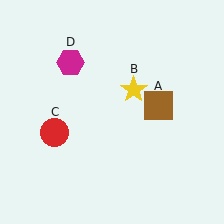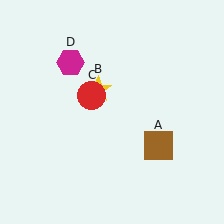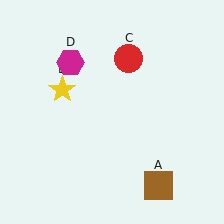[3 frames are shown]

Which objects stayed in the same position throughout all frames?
Magenta hexagon (object D) remained stationary.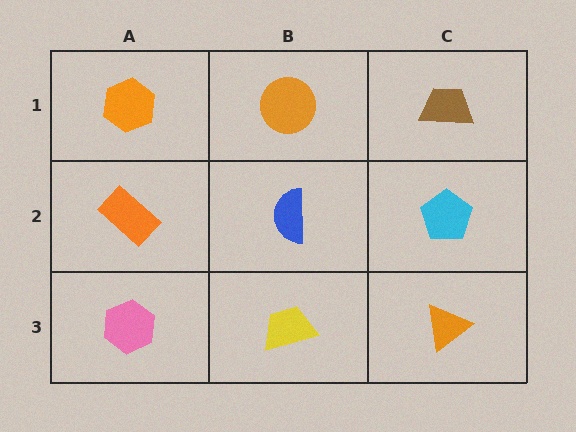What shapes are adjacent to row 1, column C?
A cyan pentagon (row 2, column C), an orange circle (row 1, column B).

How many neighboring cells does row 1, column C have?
2.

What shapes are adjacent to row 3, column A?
An orange rectangle (row 2, column A), a yellow trapezoid (row 3, column B).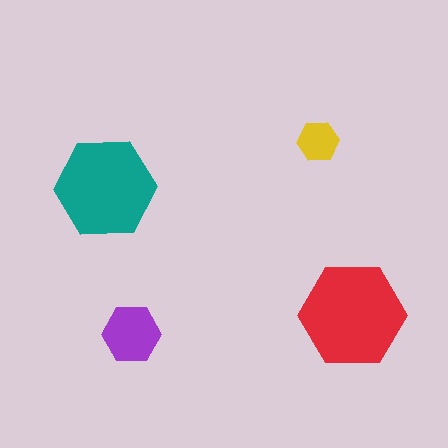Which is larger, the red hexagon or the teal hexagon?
The red one.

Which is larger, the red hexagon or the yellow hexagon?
The red one.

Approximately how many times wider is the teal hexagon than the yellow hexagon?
About 2.5 times wider.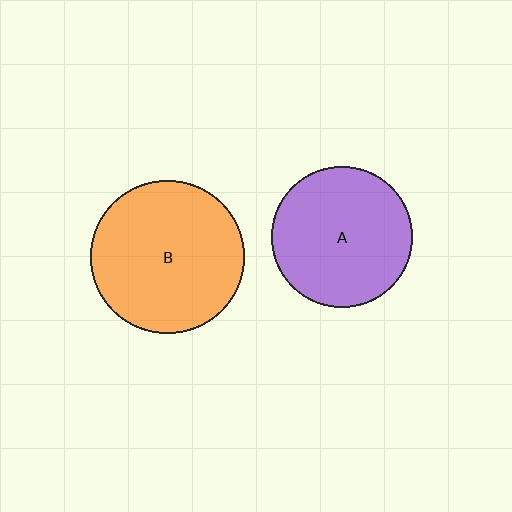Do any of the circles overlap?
No, none of the circles overlap.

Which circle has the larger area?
Circle B (orange).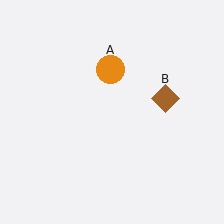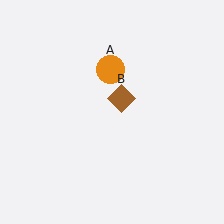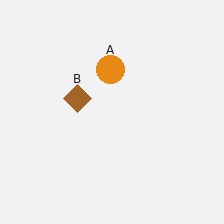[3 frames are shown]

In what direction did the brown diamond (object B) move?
The brown diamond (object B) moved left.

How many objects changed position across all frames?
1 object changed position: brown diamond (object B).